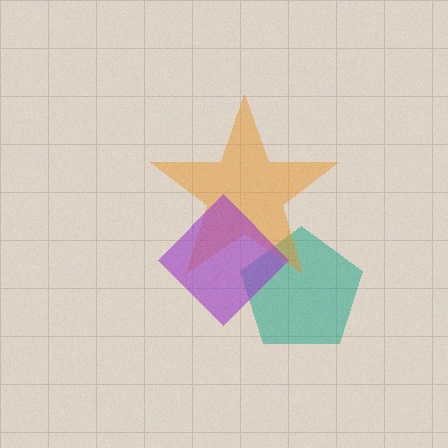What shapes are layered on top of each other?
The layered shapes are: a teal pentagon, an orange star, a purple diamond.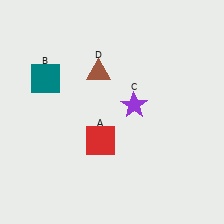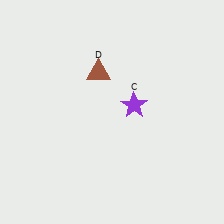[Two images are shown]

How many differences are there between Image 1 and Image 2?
There are 2 differences between the two images.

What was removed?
The teal square (B), the red square (A) were removed in Image 2.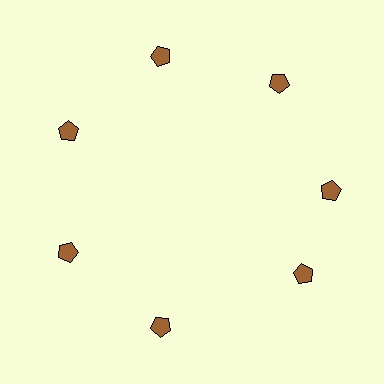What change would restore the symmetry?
The symmetry would be restored by rotating it back into even spacing with its neighbors so that all 7 pentagons sit at equal angles and equal distance from the center.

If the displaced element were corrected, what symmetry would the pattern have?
It would have 7-fold rotational symmetry — the pattern would map onto itself every 51 degrees.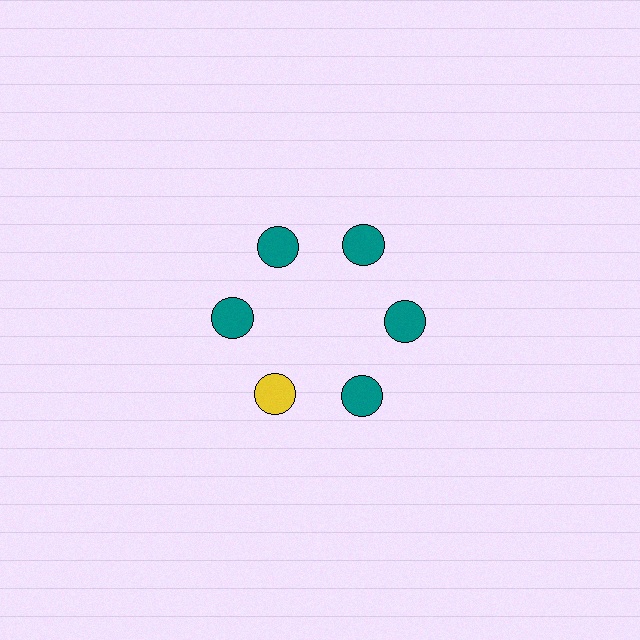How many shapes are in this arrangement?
There are 6 shapes arranged in a ring pattern.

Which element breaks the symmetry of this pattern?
The yellow circle at roughly the 7 o'clock position breaks the symmetry. All other shapes are teal circles.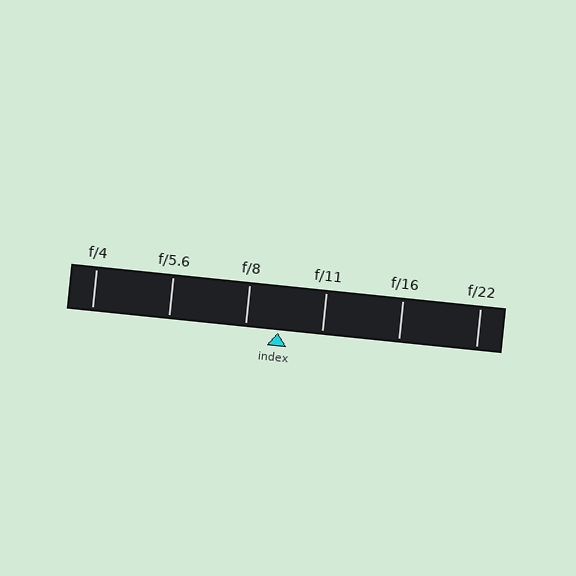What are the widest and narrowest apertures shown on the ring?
The widest aperture shown is f/4 and the narrowest is f/22.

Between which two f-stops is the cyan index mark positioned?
The index mark is between f/8 and f/11.